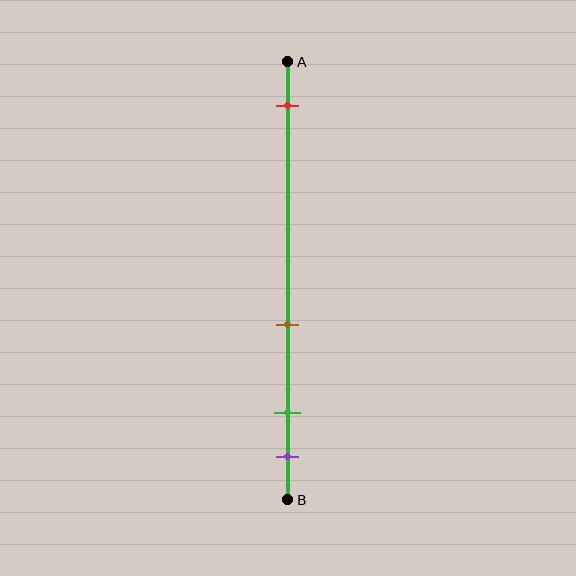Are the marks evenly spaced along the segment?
No, the marks are not evenly spaced.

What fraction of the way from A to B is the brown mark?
The brown mark is approximately 60% (0.6) of the way from A to B.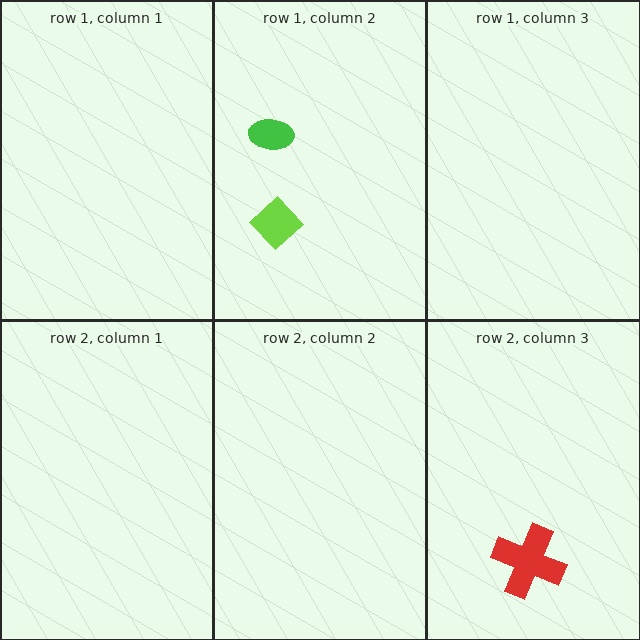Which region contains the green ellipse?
The row 1, column 2 region.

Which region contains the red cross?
The row 2, column 3 region.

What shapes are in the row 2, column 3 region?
The red cross.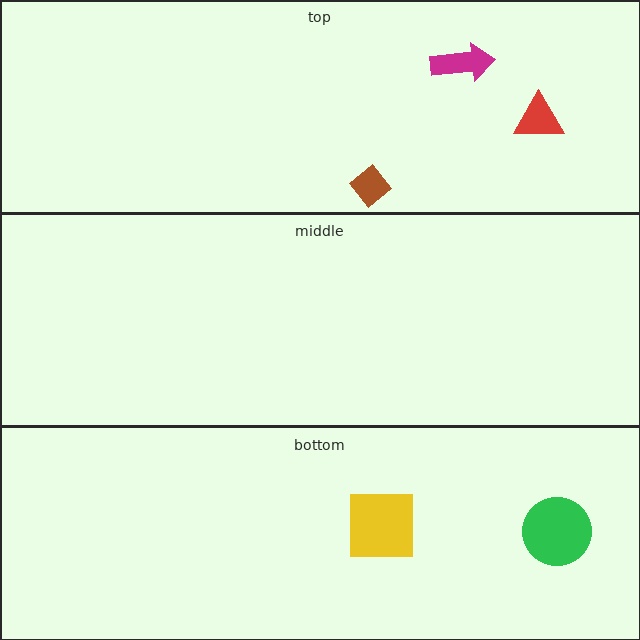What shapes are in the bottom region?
The yellow square, the green circle.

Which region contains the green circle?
The bottom region.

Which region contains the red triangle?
The top region.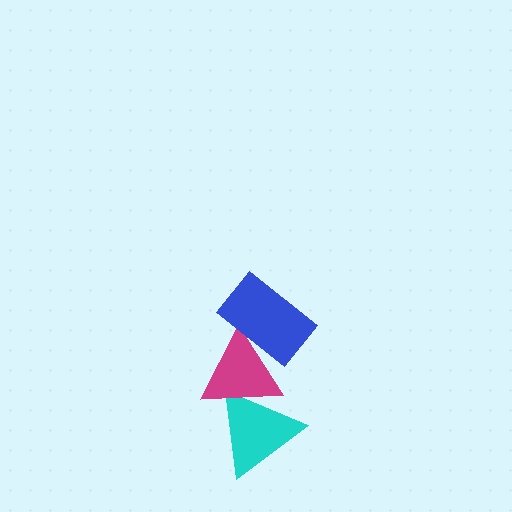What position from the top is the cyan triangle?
The cyan triangle is 3rd from the top.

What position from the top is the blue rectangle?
The blue rectangle is 1st from the top.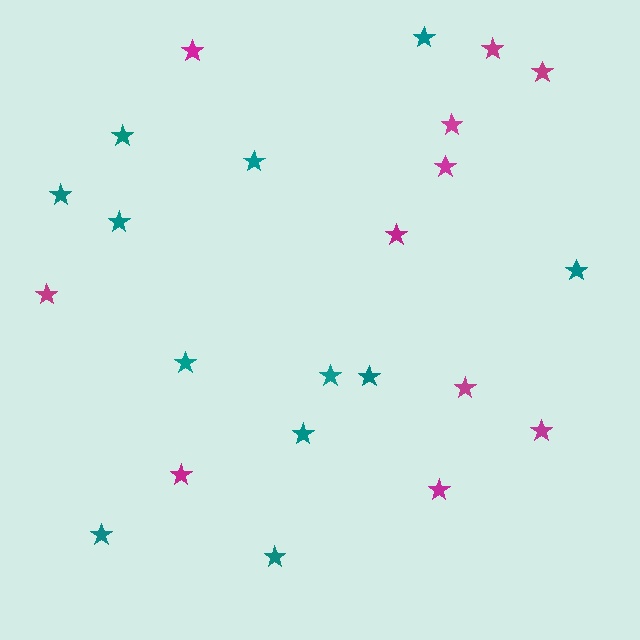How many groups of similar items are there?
There are 2 groups: one group of teal stars (12) and one group of magenta stars (11).